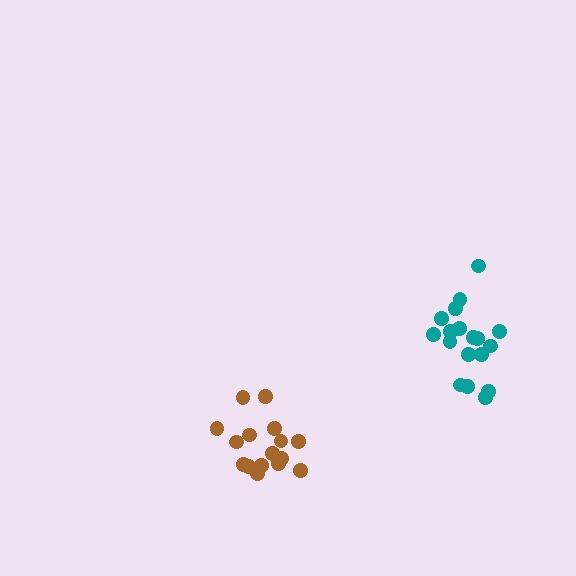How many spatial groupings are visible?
There are 2 spatial groupings.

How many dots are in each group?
Group 1: 18 dots, Group 2: 17 dots (35 total).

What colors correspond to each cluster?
The clusters are colored: teal, brown.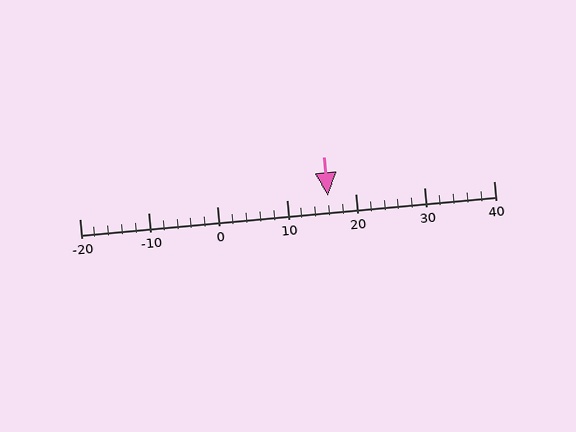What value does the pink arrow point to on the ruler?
The pink arrow points to approximately 16.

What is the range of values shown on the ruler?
The ruler shows values from -20 to 40.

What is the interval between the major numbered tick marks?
The major tick marks are spaced 10 units apart.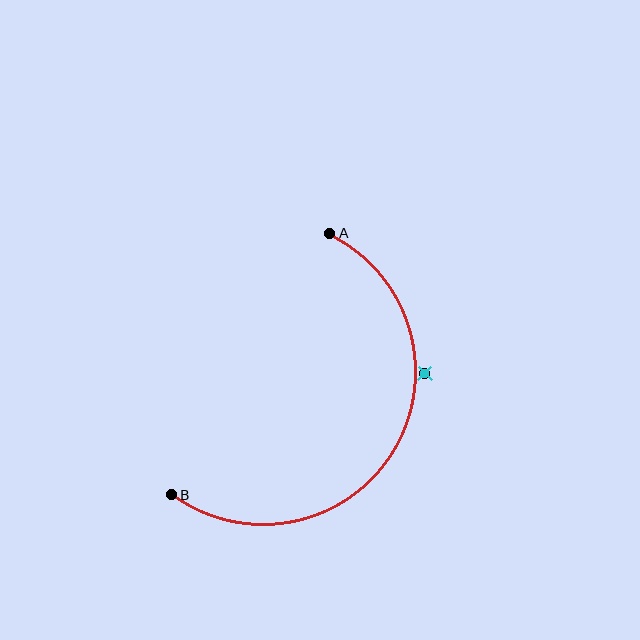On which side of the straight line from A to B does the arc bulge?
The arc bulges to the right of the straight line connecting A and B.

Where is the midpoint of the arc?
The arc midpoint is the point on the curve farthest from the straight line joining A and B. It sits to the right of that line.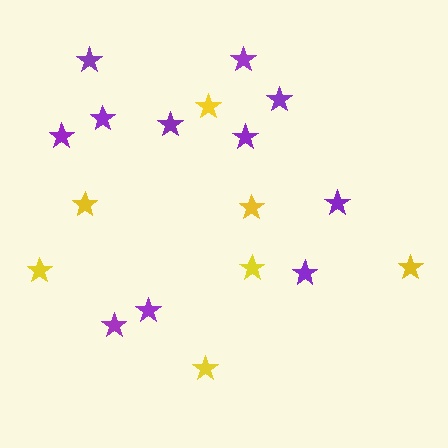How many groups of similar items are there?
There are 2 groups: one group of purple stars (11) and one group of yellow stars (7).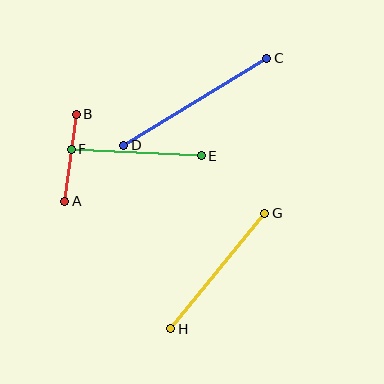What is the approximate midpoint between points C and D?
The midpoint is at approximately (195, 102) pixels.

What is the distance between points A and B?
The distance is approximately 88 pixels.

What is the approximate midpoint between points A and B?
The midpoint is at approximately (70, 158) pixels.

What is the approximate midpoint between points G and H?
The midpoint is at approximately (218, 271) pixels.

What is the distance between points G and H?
The distance is approximately 149 pixels.